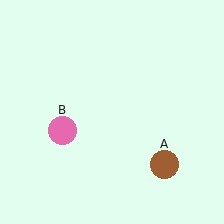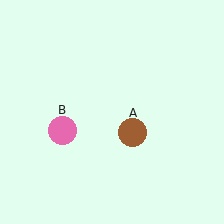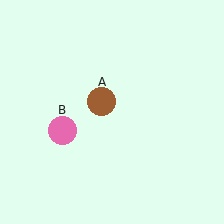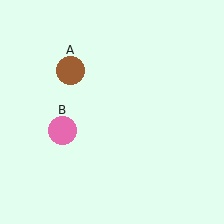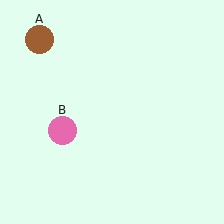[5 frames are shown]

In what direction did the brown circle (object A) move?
The brown circle (object A) moved up and to the left.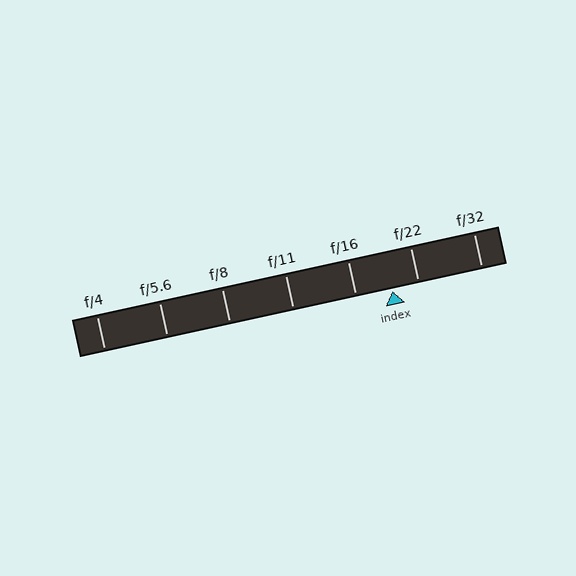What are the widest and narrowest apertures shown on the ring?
The widest aperture shown is f/4 and the narrowest is f/32.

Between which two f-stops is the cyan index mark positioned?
The index mark is between f/16 and f/22.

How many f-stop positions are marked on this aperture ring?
There are 7 f-stop positions marked.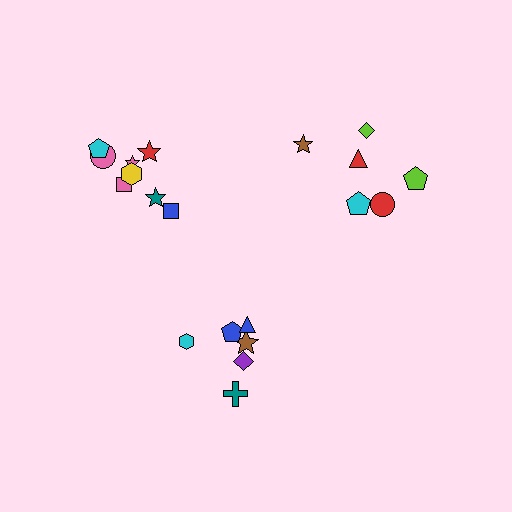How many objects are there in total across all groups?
There are 20 objects.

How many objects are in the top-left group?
There are 8 objects.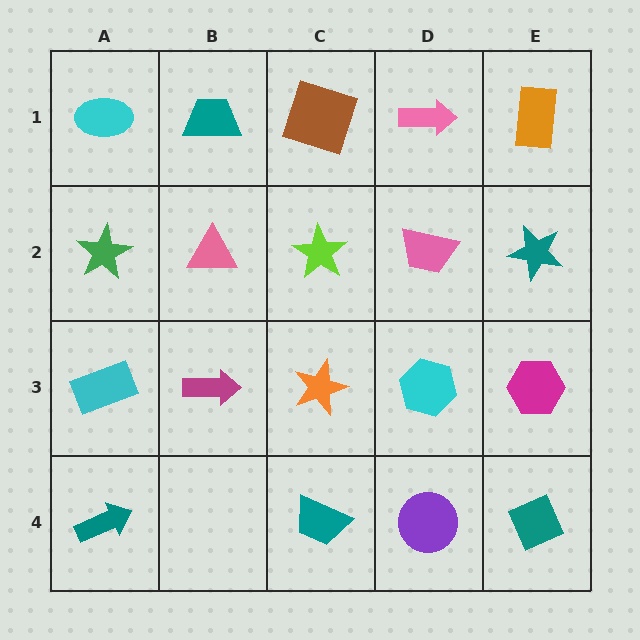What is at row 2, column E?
A teal star.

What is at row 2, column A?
A green star.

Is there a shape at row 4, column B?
No, that cell is empty.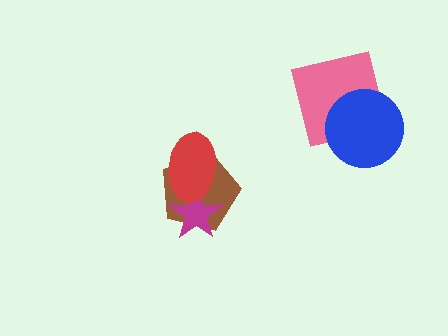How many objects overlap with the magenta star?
2 objects overlap with the magenta star.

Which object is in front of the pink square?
The blue circle is in front of the pink square.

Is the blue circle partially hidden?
No, no other shape covers it.